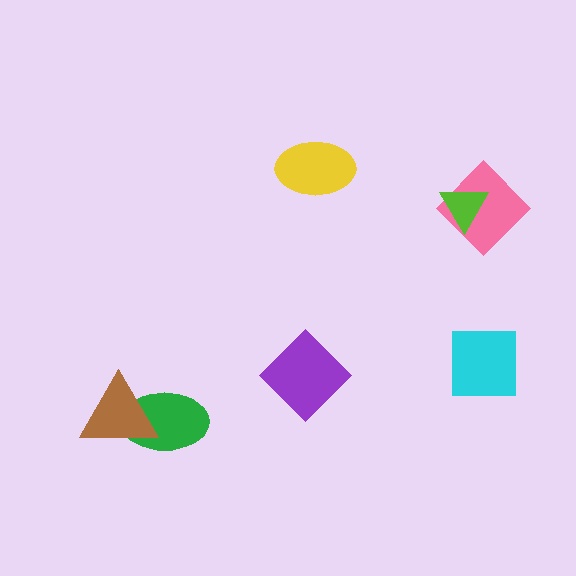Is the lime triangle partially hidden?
No, no other shape covers it.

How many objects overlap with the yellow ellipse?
0 objects overlap with the yellow ellipse.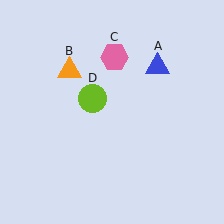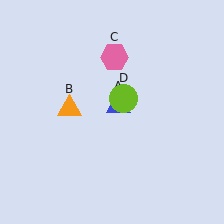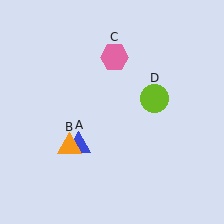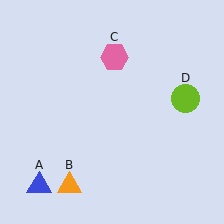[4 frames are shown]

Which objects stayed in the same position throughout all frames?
Pink hexagon (object C) remained stationary.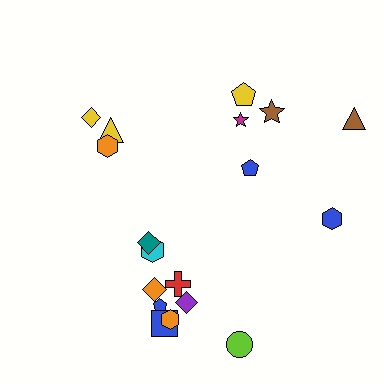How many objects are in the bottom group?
There are 8 objects.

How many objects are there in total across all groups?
There are 18 objects.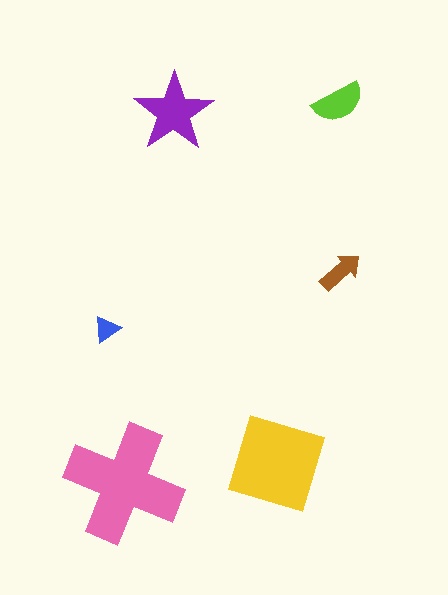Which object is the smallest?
The blue triangle.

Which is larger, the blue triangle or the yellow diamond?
The yellow diamond.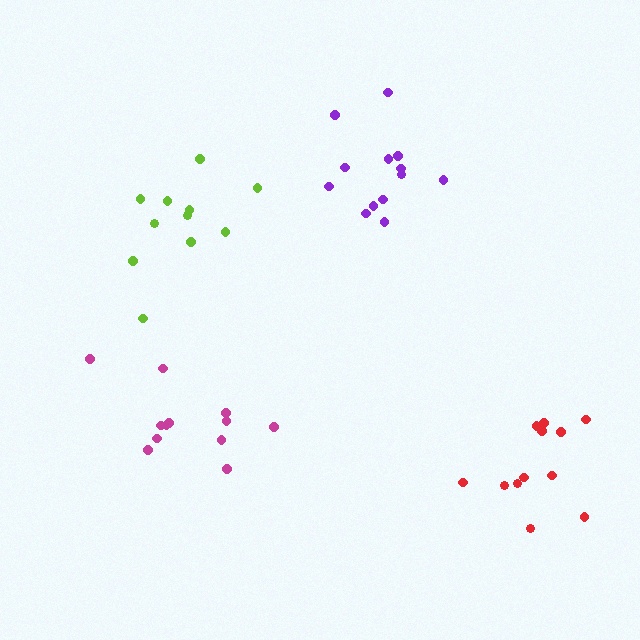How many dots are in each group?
Group 1: 13 dots, Group 2: 12 dots, Group 3: 12 dots, Group 4: 11 dots (48 total).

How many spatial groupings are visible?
There are 4 spatial groupings.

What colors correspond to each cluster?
The clusters are colored: purple, red, magenta, lime.